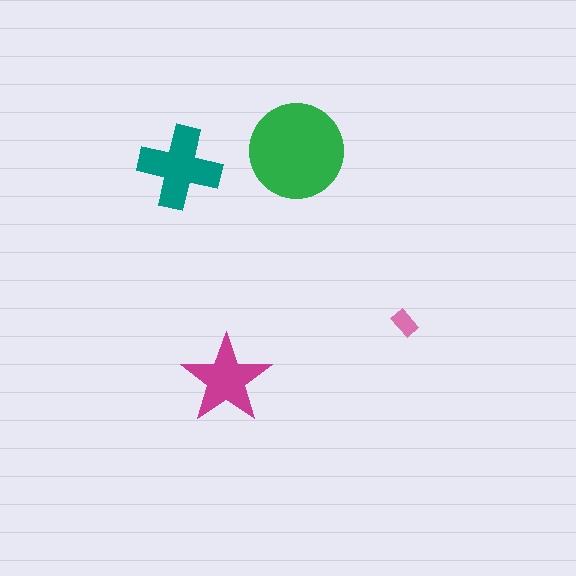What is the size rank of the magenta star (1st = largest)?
3rd.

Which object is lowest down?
The magenta star is bottommost.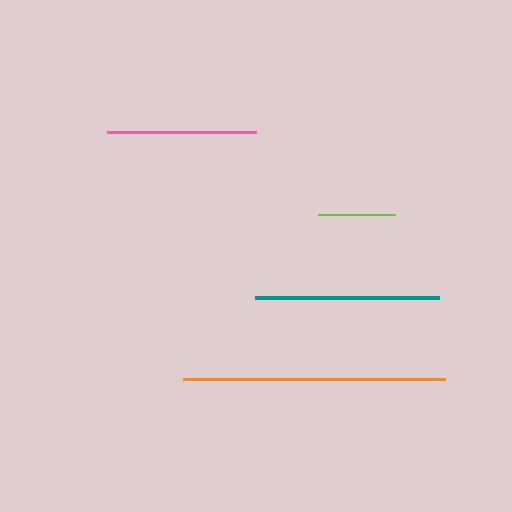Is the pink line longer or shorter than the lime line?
The pink line is longer than the lime line.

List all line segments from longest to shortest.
From longest to shortest: orange, teal, pink, lime.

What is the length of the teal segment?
The teal segment is approximately 184 pixels long.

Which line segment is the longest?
The orange line is the longest at approximately 263 pixels.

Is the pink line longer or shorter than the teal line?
The teal line is longer than the pink line.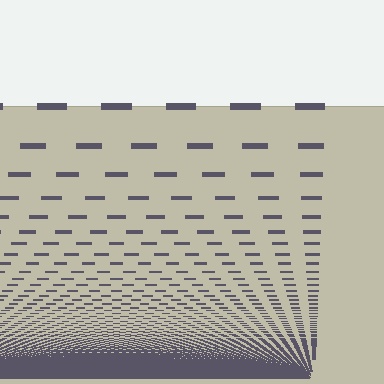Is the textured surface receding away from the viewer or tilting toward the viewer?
The surface appears to tilt toward the viewer. Texture elements get larger and sparser toward the top.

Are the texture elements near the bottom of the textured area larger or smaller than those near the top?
Smaller. The gradient is inverted — elements near the bottom are smaller and denser.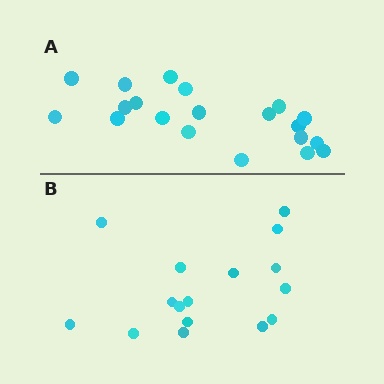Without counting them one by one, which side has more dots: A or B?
Region A (the top region) has more dots.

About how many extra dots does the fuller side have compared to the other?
Region A has about 4 more dots than region B.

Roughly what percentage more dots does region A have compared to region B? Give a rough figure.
About 25% more.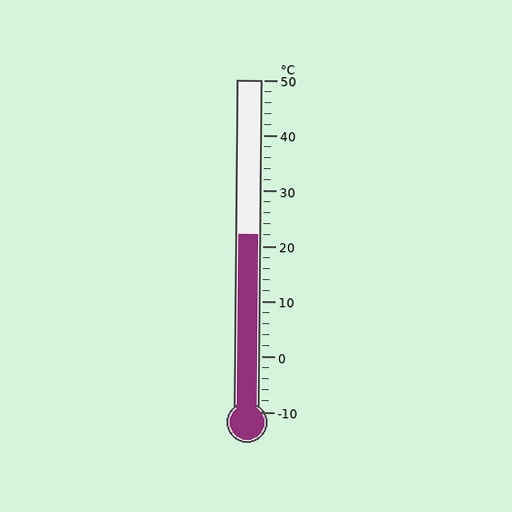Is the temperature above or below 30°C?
The temperature is below 30°C.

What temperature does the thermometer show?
The thermometer shows approximately 22°C.